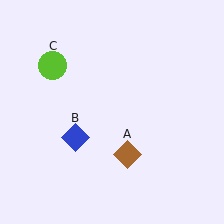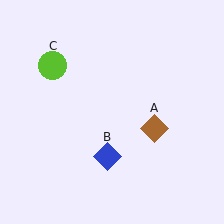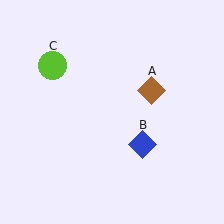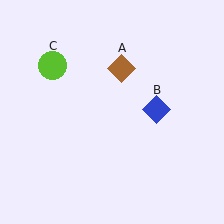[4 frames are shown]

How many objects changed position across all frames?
2 objects changed position: brown diamond (object A), blue diamond (object B).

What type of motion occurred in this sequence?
The brown diamond (object A), blue diamond (object B) rotated counterclockwise around the center of the scene.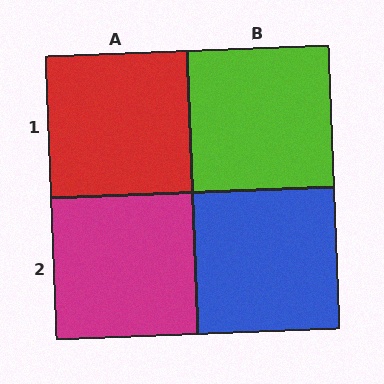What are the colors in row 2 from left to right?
Magenta, blue.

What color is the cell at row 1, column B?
Lime.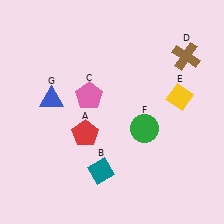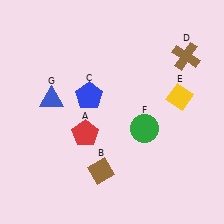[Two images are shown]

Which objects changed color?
B changed from teal to brown. C changed from pink to blue.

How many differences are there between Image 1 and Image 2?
There are 2 differences between the two images.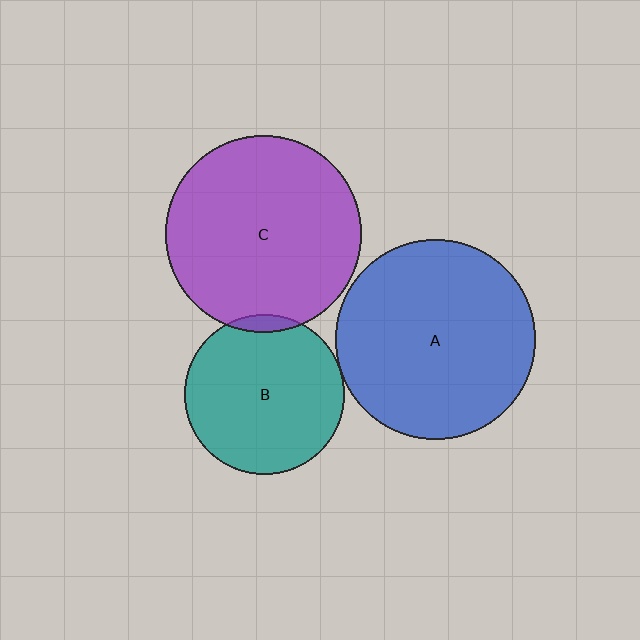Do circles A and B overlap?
Yes.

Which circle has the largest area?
Circle A (blue).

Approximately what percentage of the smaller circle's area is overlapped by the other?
Approximately 5%.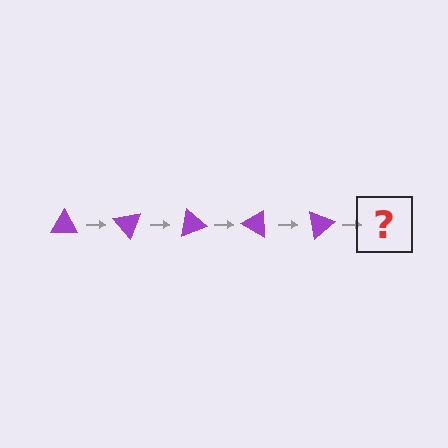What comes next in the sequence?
The next element should be a purple triangle rotated 250 degrees.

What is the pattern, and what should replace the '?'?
The pattern is that the triangle rotates 50 degrees each step. The '?' should be a purple triangle rotated 250 degrees.